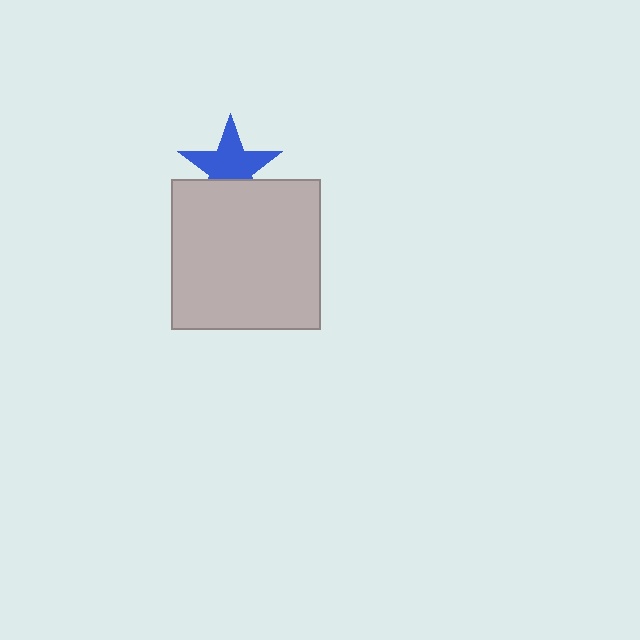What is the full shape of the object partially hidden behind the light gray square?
The partially hidden object is a blue star.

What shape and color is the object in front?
The object in front is a light gray square.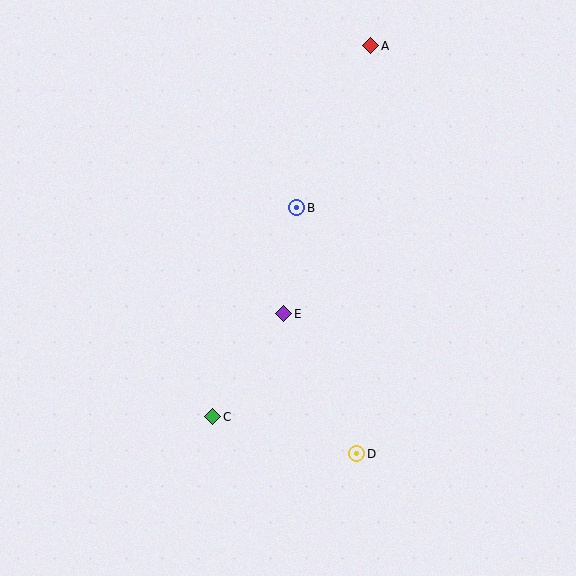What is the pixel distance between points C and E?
The distance between C and E is 125 pixels.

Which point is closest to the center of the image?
Point E at (284, 314) is closest to the center.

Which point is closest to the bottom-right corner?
Point D is closest to the bottom-right corner.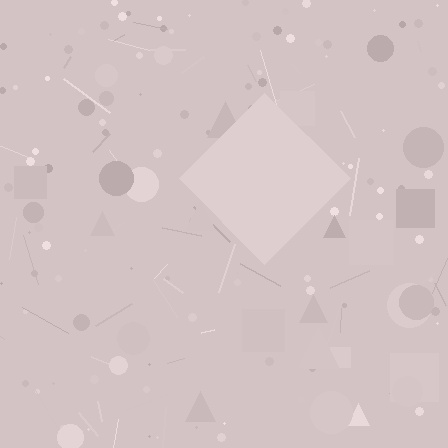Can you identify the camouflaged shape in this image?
The camouflaged shape is a diamond.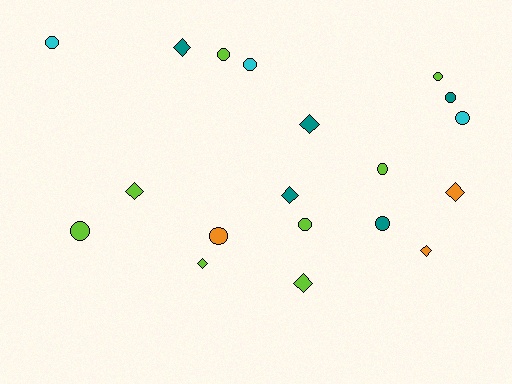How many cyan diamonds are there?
There are no cyan diamonds.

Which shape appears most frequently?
Circle, with 11 objects.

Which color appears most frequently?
Lime, with 8 objects.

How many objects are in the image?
There are 19 objects.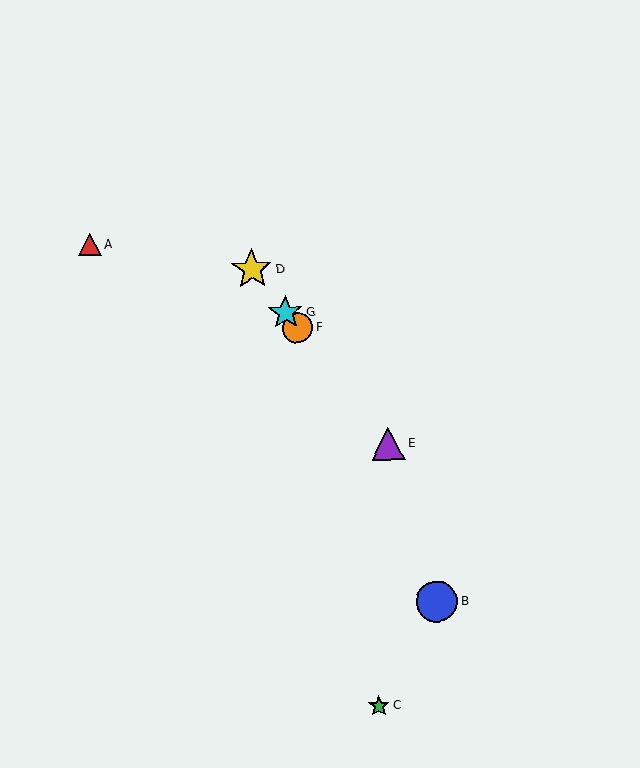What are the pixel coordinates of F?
Object F is at (298, 328).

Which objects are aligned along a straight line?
Objects D, E, F, G are aligned along a straight line.